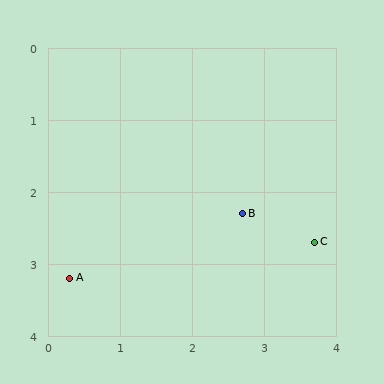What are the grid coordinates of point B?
Point B is at approximately (2.7, 2.3).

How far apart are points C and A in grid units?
Points C and A are about 3.4 grid units apart.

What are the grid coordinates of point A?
Point A is at approximately (0.3, 3.2).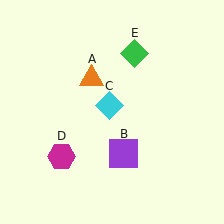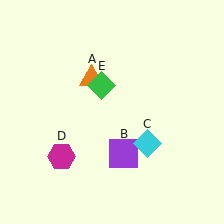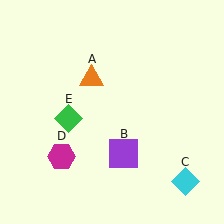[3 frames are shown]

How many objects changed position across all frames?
2 objects changed position: cyan diamond (object C), green diamond (object E).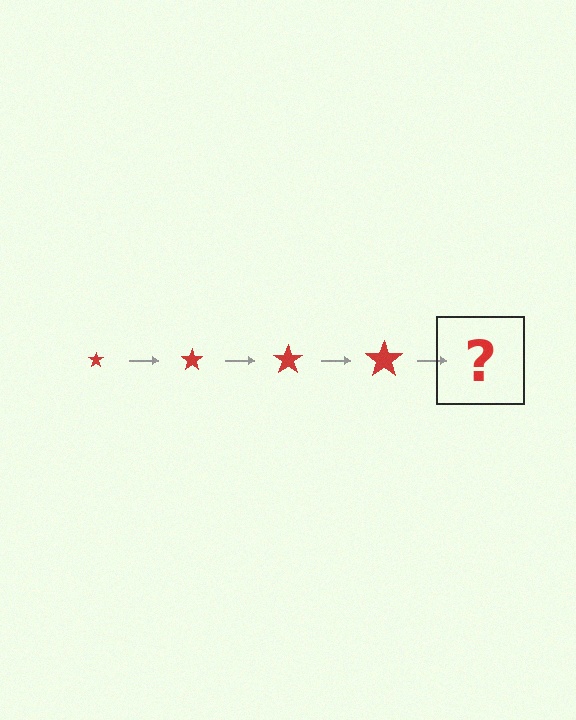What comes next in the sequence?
The next element should be a red star, larger than the previous one.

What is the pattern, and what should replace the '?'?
The pattern is that the star gets progressively larger each step. The '?' should be a red star, larger than the previous one.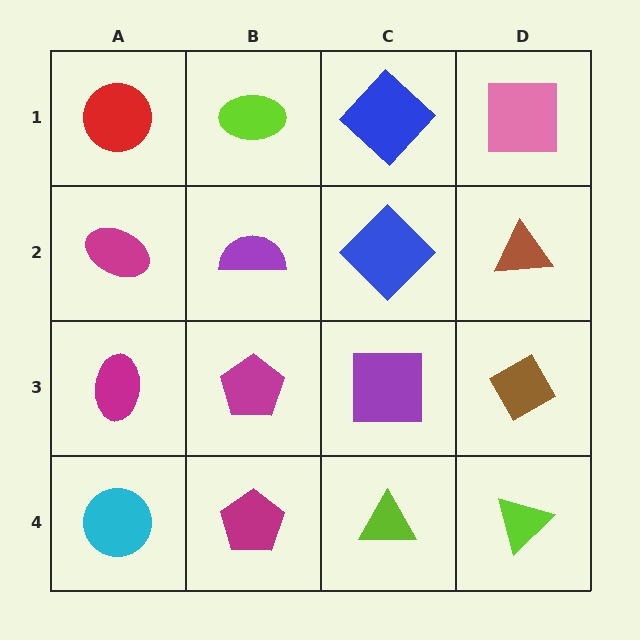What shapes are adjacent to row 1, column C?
A blue diamond (row 2, column C), a lime ellipse (row 1, column B), a pink square (row 1, column D).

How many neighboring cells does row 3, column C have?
4.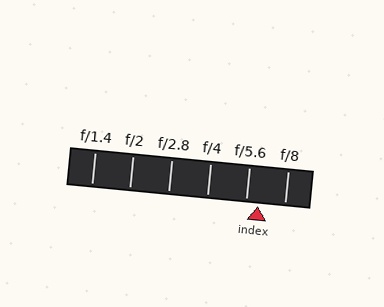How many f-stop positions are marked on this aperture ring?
There are 6 f-stop positions marked.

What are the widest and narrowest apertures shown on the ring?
The widest aperture shown is f/1.4 and the narrowest is f/8.